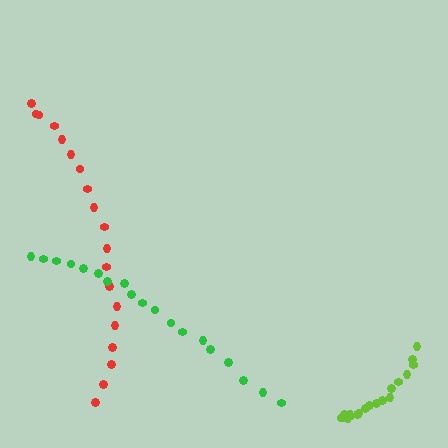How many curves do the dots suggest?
There are 3 distinct paths.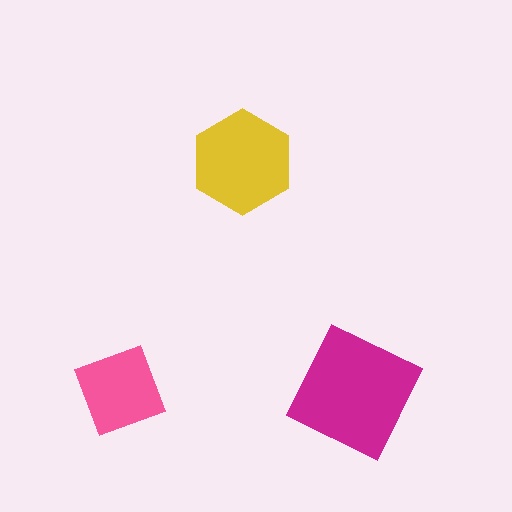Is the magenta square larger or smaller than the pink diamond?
Larger.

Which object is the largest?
The magenta square.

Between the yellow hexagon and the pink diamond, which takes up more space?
The yellow hexagon.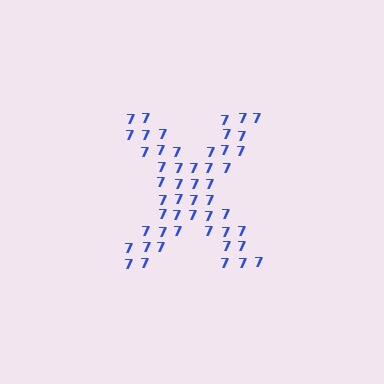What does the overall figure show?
The overall figure shows the letter X.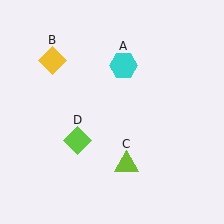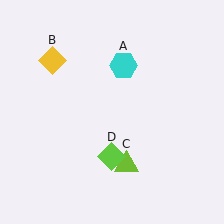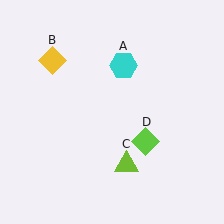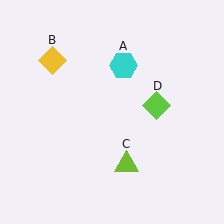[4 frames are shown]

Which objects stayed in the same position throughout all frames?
Cyan hexagon (object A) and yellow diamond (object B) and lime triangle (object C) remained stationary.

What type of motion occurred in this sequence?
The lime diamond (object D) rotated counterclockwise around the center of the scene.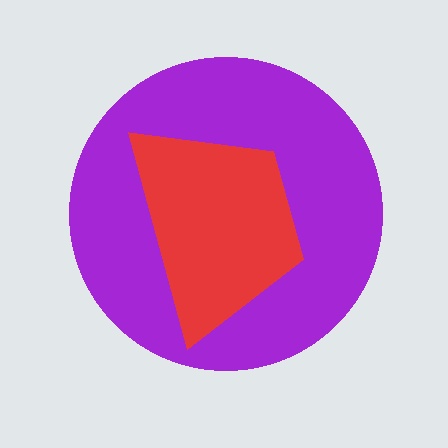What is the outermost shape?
The purple circle.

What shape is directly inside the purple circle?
The red trapezoid.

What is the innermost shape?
The red trapezoid.